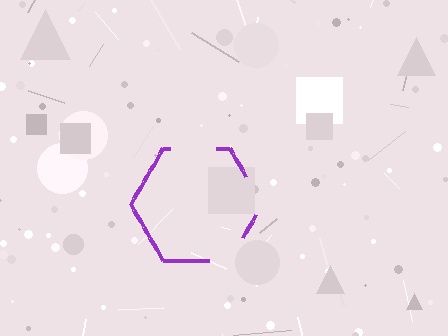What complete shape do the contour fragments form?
The contour fragments form a hexagon.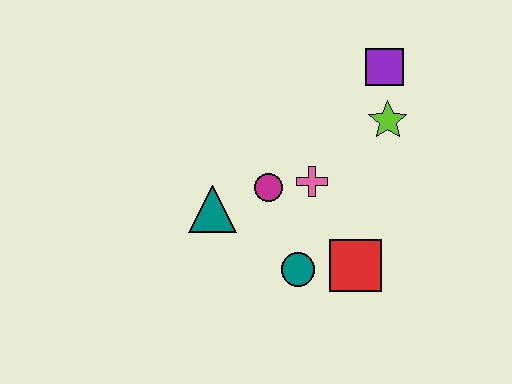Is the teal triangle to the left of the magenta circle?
Yes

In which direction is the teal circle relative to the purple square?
The teal circle is below the purple square.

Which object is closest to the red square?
The teal circle is closest to the red square.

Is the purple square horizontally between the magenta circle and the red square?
No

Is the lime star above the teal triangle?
Yes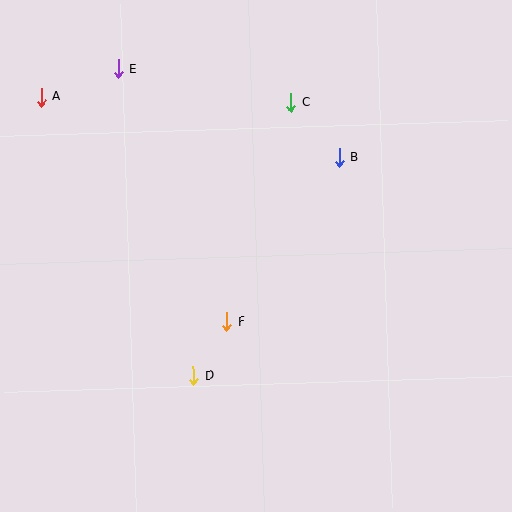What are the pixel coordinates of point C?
Point C is at (291, 103).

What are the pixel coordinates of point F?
Point F is at (227, 321).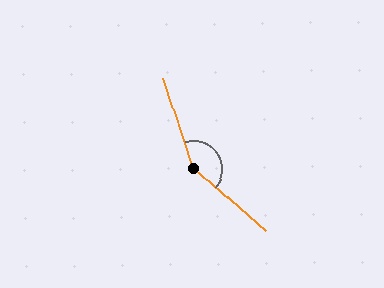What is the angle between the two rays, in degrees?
Approximately 150 degrees.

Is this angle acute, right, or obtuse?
It is obtuse.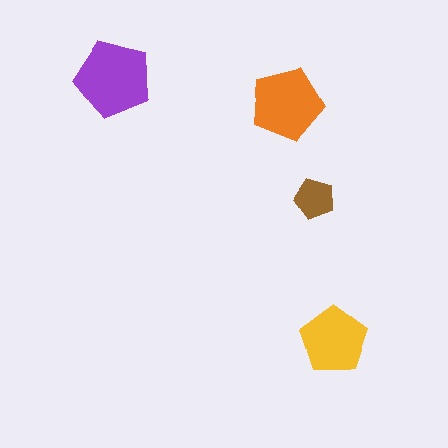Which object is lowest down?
The yellow pentagon is bottommost.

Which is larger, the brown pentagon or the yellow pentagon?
The yellow one.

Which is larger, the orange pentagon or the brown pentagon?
The orange one.